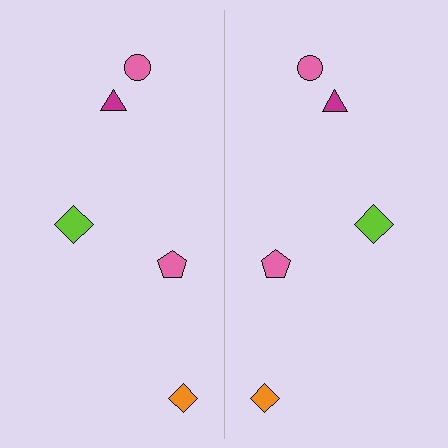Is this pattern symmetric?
Yes, this pattern has bilateral (reflection) symmetry.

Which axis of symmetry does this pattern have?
The pattern has a vertical axis of symmetry running through the center of the image.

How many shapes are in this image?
There are 10 shapes in this image.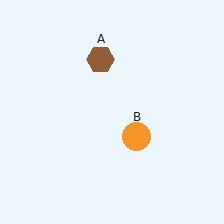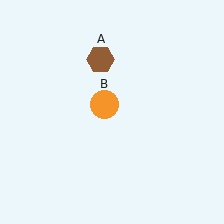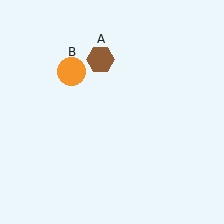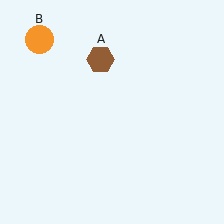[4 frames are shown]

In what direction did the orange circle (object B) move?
The orange circle (object B) moved up and to the left.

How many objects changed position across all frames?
1 object changed position: orange circle (object B).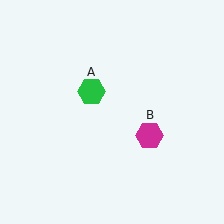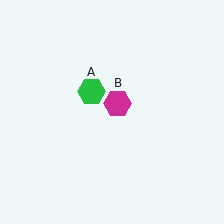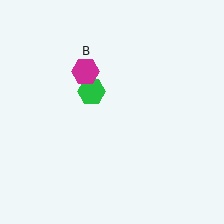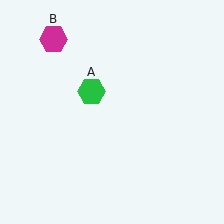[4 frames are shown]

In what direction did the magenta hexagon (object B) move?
The magenta hexagon (object B) moved up and to the left.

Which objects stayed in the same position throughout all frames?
Green hexagon (object A) remained stationary.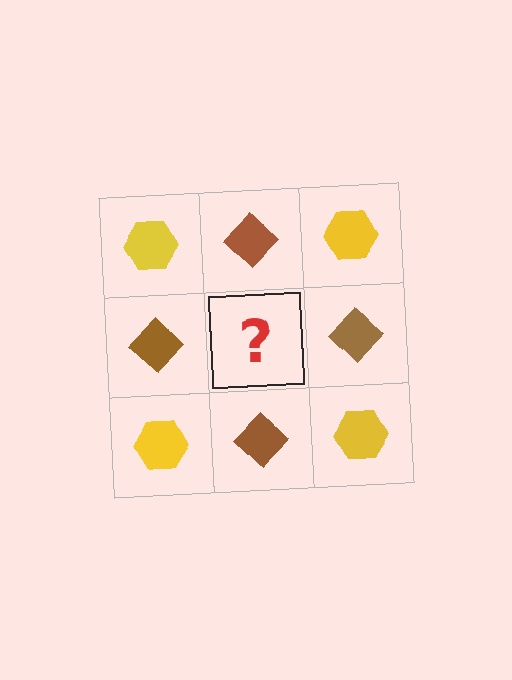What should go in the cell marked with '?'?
The missing cell should contain a yellow hexagon.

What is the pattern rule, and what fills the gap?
The rule is that it alternates yellow hexagon and brown diamond in a checkerboard pattern. The gap should be filled with a yellow hexagon.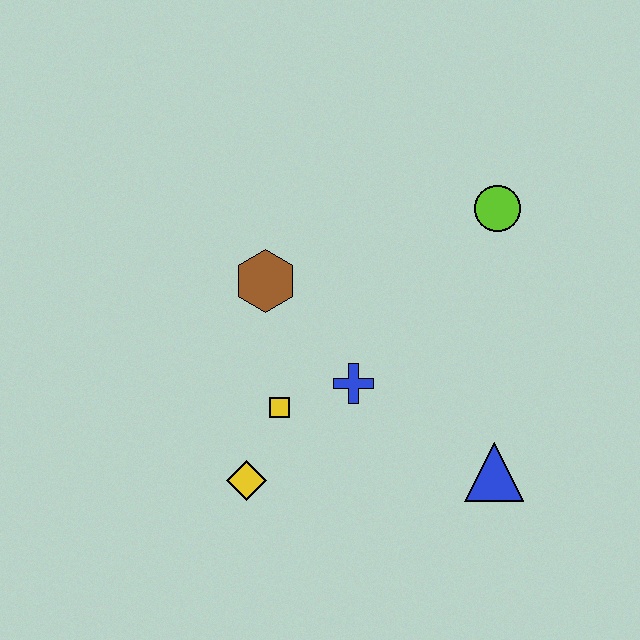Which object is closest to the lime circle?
The blue cross is closest to the lime circle.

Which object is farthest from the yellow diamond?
The lime circle is farthest from the yellow diamond.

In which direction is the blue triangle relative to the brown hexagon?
The blue triangle is to the right of the brown hexagon.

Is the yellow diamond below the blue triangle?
Yes